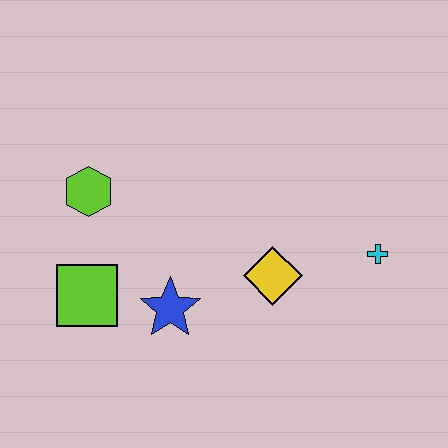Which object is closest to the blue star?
The lime square is closest to the blue star.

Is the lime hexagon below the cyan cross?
No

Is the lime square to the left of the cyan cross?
Yes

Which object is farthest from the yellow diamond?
The lime hexagon is farthest from the yellow diamond.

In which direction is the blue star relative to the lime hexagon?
The blue star is below the lime hexagon.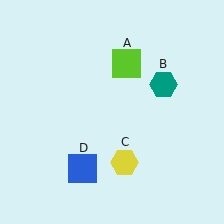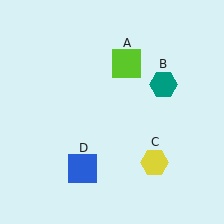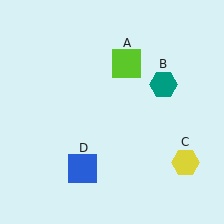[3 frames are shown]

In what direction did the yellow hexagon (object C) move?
The yellow hexagon (object C) moved right.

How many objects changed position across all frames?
1 object changed position: yellow hexagon (object C).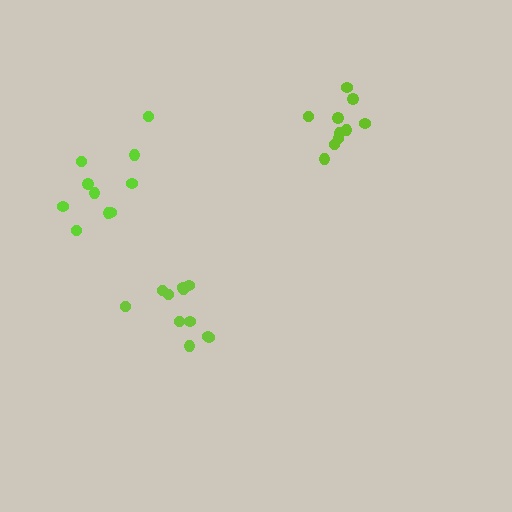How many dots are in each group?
Group 1: 10 dots, Group 2: 10 dots, Group 3: 11 dots (31 total).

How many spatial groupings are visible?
There are 3 spatial groupings.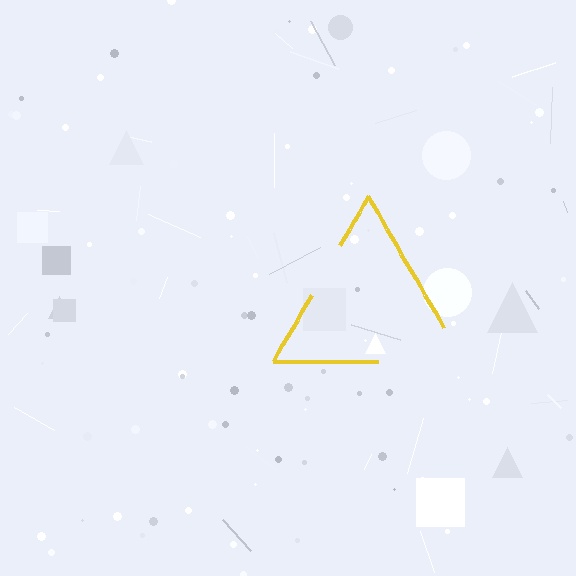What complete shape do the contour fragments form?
The contour fragments form a triangle.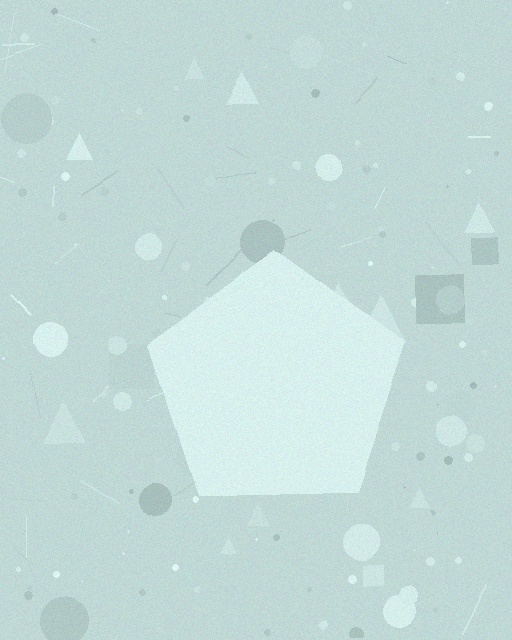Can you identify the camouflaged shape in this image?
The camouflaged shape is a pentagon.